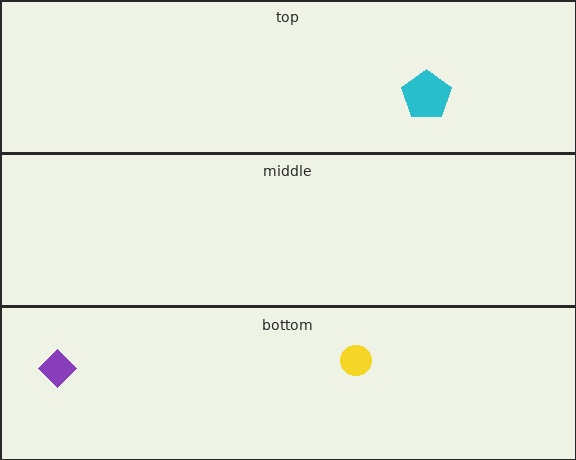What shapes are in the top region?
The cyan pentagon.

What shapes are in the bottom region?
The purple diamond, the yellow circle.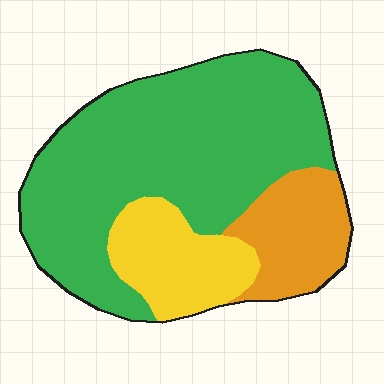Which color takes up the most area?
Green, at roughly 65%.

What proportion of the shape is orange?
Orange takes up about one sixth (1/6) of the shape.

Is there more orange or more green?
Green.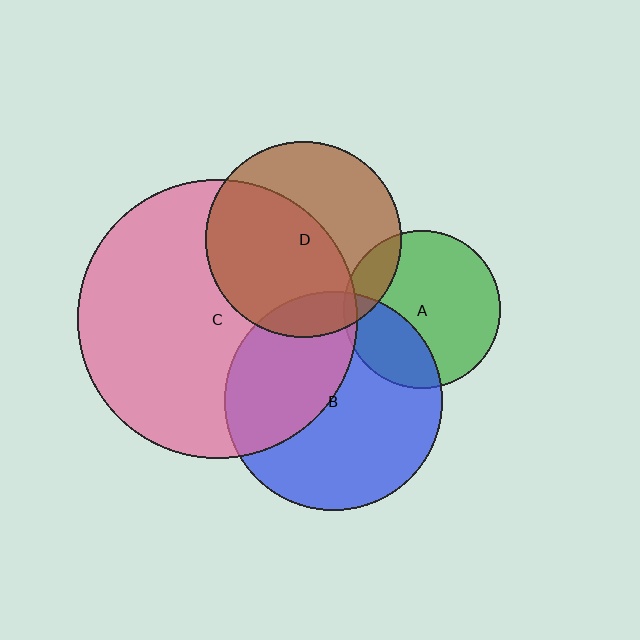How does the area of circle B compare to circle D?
Approximately 1.2 times.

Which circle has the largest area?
Circle C (pink).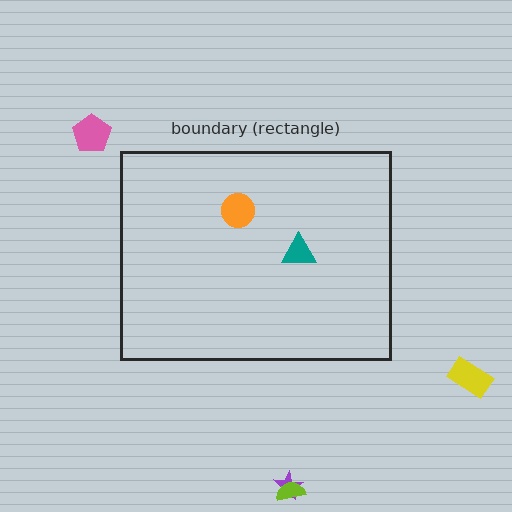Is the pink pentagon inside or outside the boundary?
Outside.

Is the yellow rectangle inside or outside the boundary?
Outside.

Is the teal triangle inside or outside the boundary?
Inside.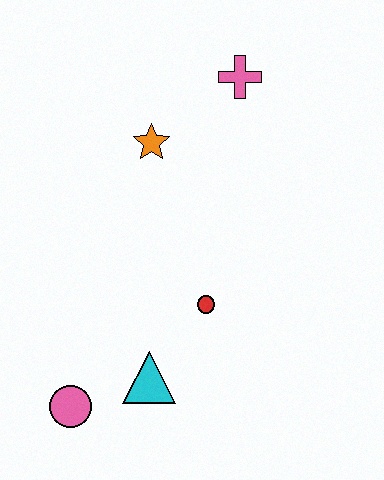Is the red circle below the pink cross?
Yes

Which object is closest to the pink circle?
The cyan triangle is closest to the pink circle.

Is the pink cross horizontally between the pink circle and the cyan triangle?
No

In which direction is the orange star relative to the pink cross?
The orange star is to the left of the pink cross.